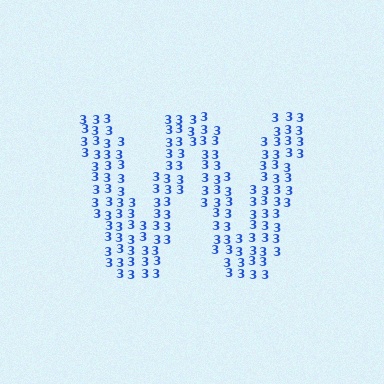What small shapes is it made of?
It is made of small digit 3's.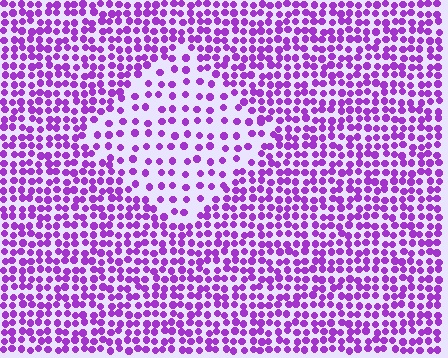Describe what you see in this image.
The image contains small purple elements arranged at two different densities. A diamond-shaped region is visible where the elements are less densely packed than the surrounding area.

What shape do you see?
I see a diamond.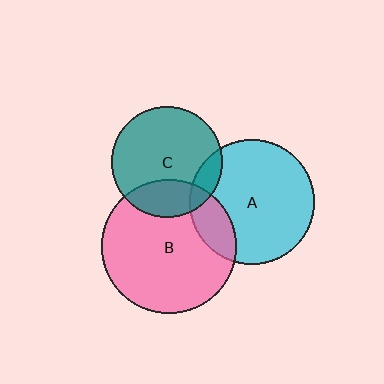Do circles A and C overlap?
Yes.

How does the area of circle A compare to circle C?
Approximately 1.3 times.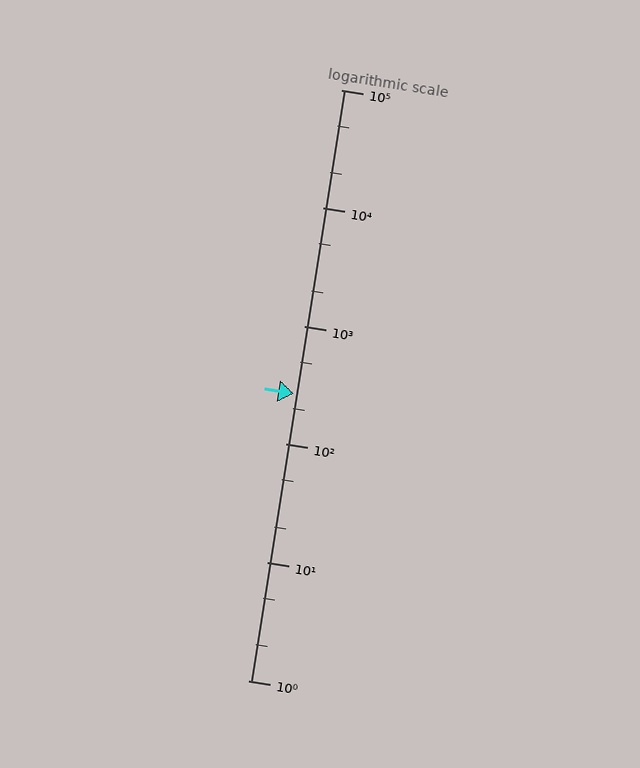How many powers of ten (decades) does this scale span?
The scale spans 5 decades, from 1 to 100000.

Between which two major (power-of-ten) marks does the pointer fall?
The pointer is between 100 and 1000.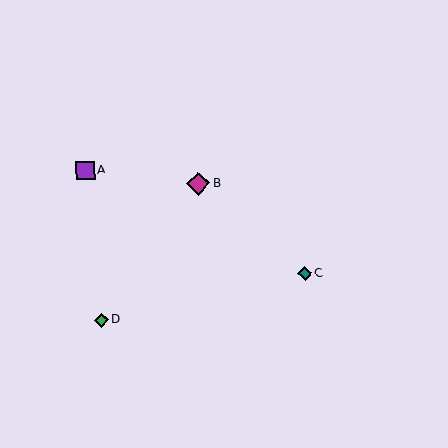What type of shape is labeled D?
Shape D is a green diamond.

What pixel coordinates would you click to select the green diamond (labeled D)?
Click at (101, 320) to select the green diamond D.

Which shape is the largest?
The magenta diamond (labeled B) is the largest.